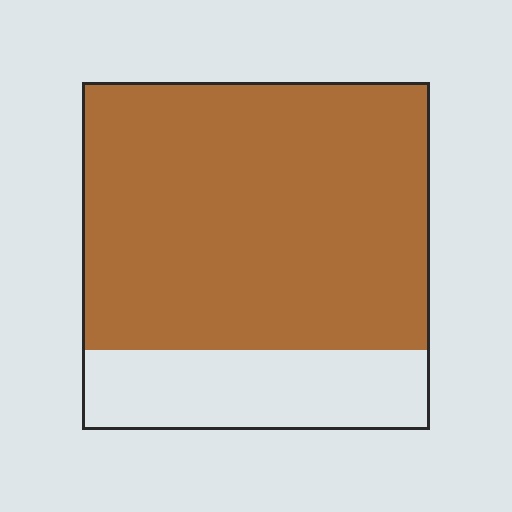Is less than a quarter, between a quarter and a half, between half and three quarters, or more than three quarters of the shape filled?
More than three quarters.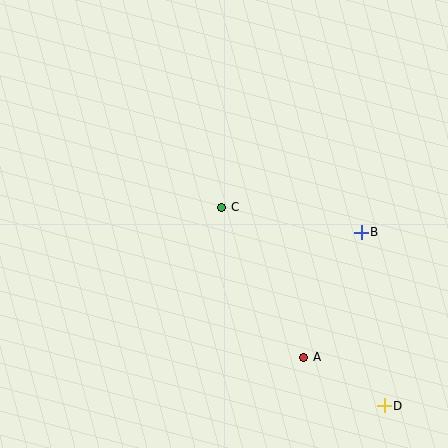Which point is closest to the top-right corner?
Point B is closest to the top-right corner.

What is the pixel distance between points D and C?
The distance between D and C is 257 pixels.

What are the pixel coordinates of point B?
Point B is at (361, 232).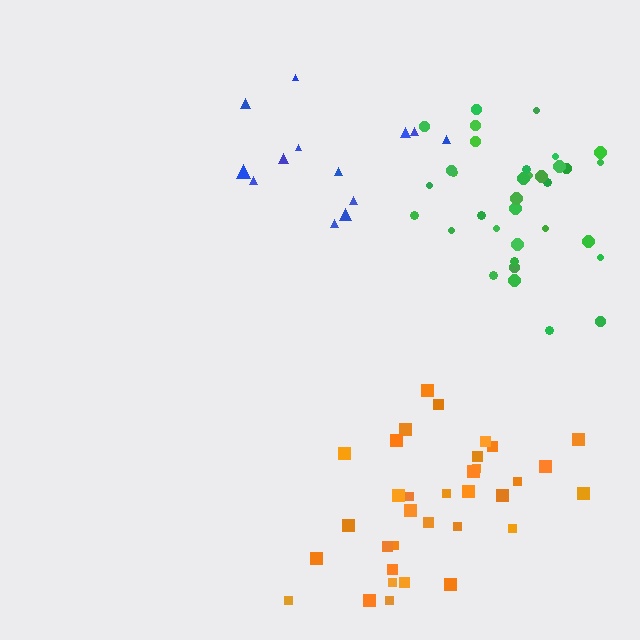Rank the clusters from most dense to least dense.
green, orange, blue.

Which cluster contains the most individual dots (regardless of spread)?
Green (35).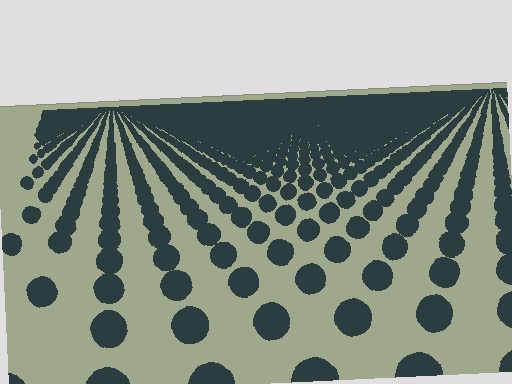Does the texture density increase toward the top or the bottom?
Density increases toward the top.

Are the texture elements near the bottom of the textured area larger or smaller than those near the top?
Larger. Near the bottom, elements are closer to the viewer and appear at a bigger on-screen size.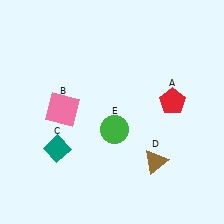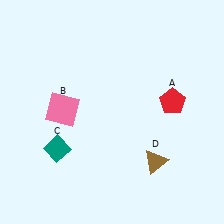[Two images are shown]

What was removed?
The green circle (E) was removed in Image 2.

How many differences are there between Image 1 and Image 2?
There is 1 difference between the two images.